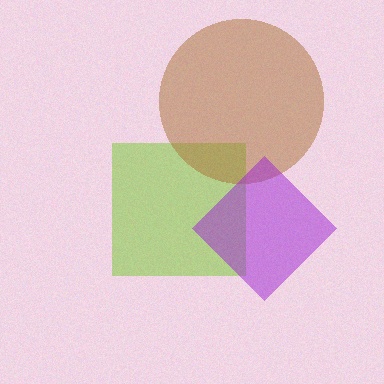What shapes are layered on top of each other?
The layered shapes are: a lime square, a brown circle, a purple diamond.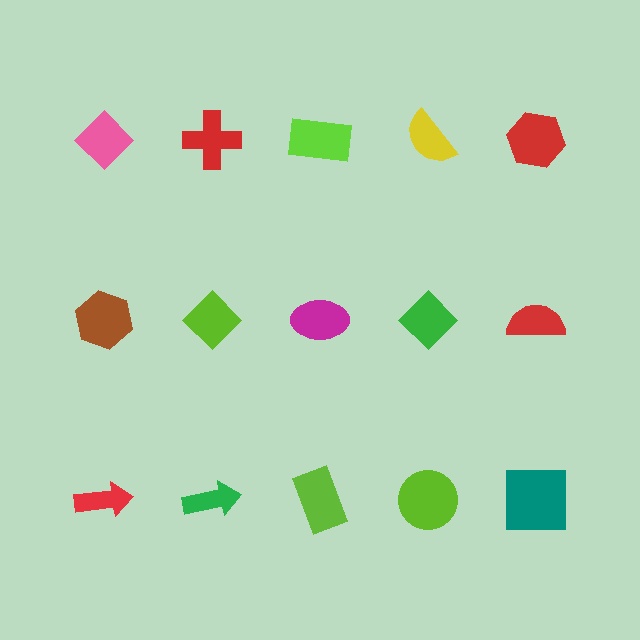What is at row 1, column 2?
A red cross.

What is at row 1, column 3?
A lime rectangle.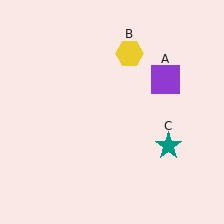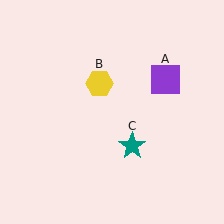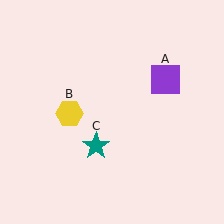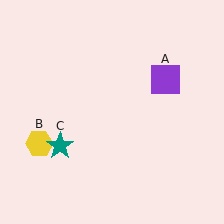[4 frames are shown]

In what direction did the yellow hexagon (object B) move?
The yellow hexagon (object B) moved down and to the left.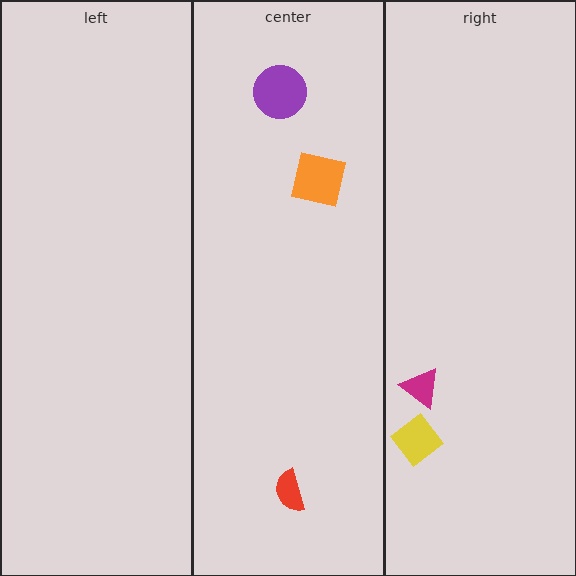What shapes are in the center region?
The orange square, the purple circle, the red semicircle.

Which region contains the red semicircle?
The center region.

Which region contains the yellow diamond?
The right region.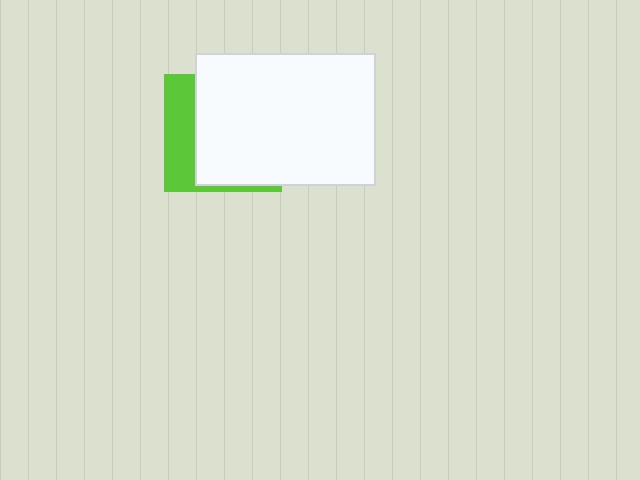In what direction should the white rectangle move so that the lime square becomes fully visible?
The white rectangle should move right. That is the shortest direction to clear the overlap and leave the lime square fully visible.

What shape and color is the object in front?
The object in front is a white rectangle.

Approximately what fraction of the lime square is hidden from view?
Roughly 69% of the lime square is hidden behind the white rectangle.